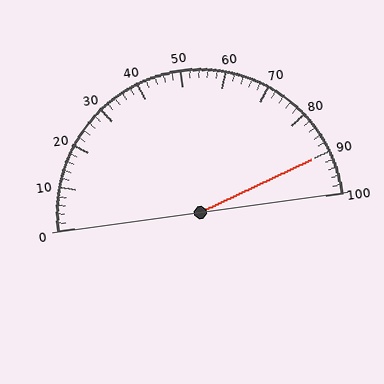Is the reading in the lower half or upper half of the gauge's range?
The reading is in the upper half of the range (0 to 100).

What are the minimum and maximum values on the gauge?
The gauge ranges from 0 to 100.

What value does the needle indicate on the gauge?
The needle indicates approximately 90.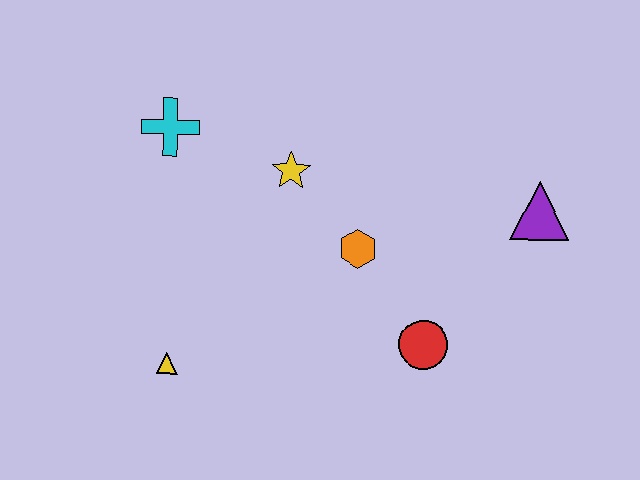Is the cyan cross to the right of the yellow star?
No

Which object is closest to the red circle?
The orange hexagon is closest to the red circle.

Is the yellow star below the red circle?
No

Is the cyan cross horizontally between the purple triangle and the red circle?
No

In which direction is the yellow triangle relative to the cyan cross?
The yellow triangle is below the cyan cross.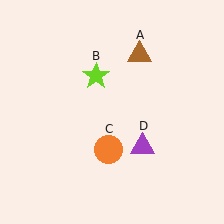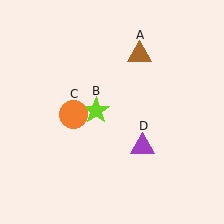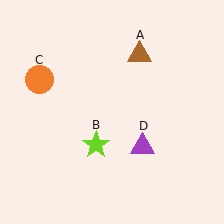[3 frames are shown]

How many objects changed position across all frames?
2 objects changed position: lime star (object B), orange circle (object C).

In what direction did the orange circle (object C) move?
The orange circle (object C) moved up and to the left.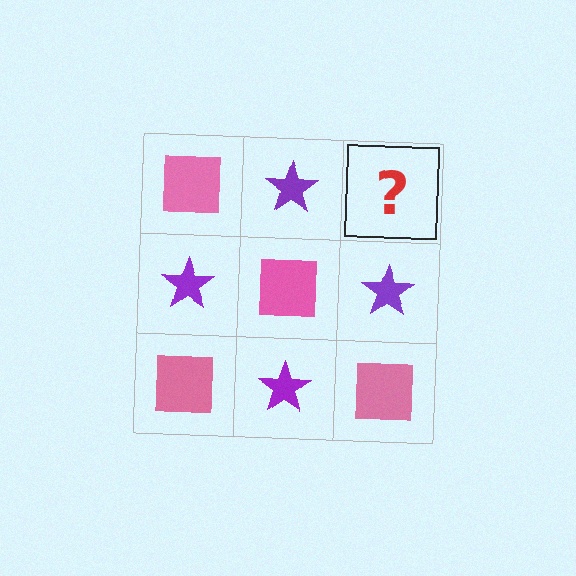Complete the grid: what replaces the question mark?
The question mark should be replaced with a pink square.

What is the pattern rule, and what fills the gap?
The rule is that it alternates pink square and purple star in a checkerboard pattern. The gap should be filled with a pink square.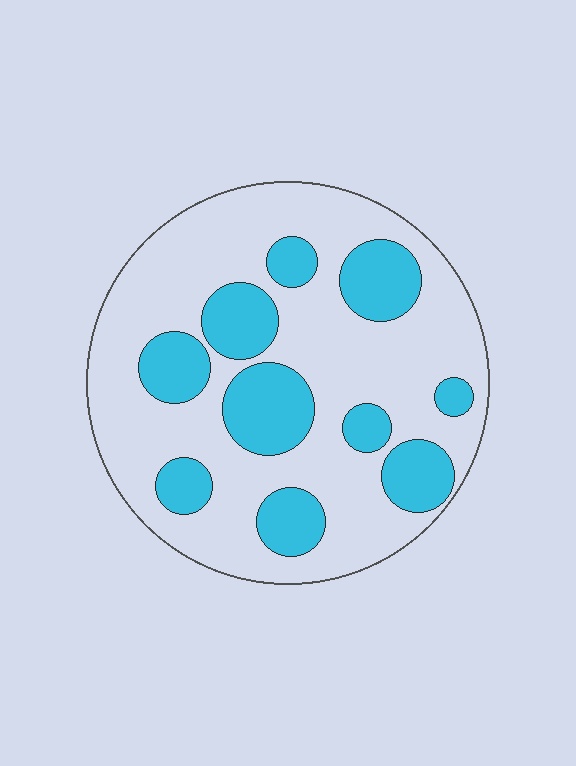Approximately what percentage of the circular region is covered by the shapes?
Approximately 30%.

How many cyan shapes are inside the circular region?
10.